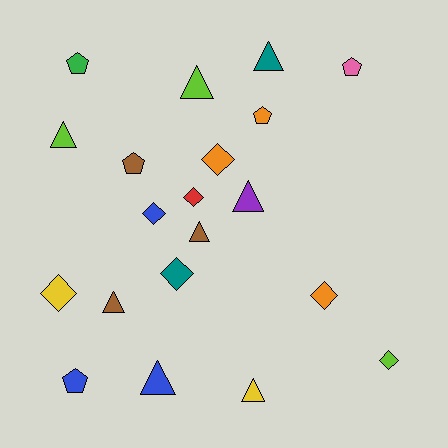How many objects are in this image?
There are 20 objects.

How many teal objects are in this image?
There are 2 teal objects.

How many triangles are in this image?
There are 8 triangles.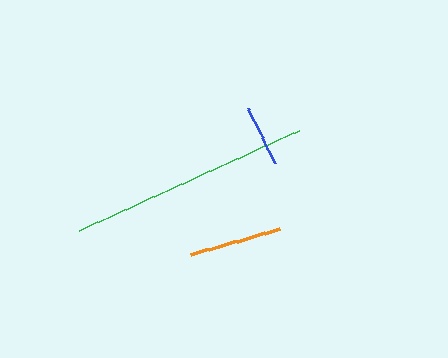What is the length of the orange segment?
The orange segment is approximately 92 pixels long.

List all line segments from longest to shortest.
From longest to shortest: green, orange, blue.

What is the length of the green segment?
The green segment is approximately 241 pixels long.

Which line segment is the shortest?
The blue line is the shortest at approximately 62 pixels.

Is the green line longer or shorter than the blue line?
The green line is longer than the blue line.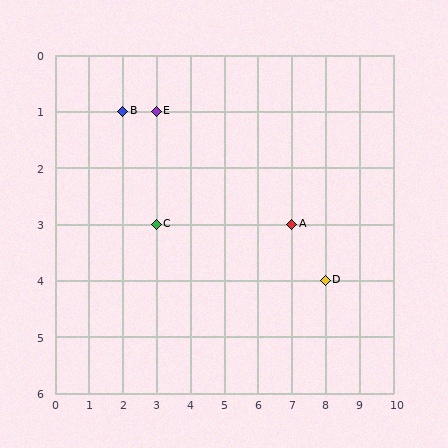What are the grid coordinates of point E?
Point E is at grid coordinates (3, 1).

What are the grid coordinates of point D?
Point D is at grid coordinates (8, 4).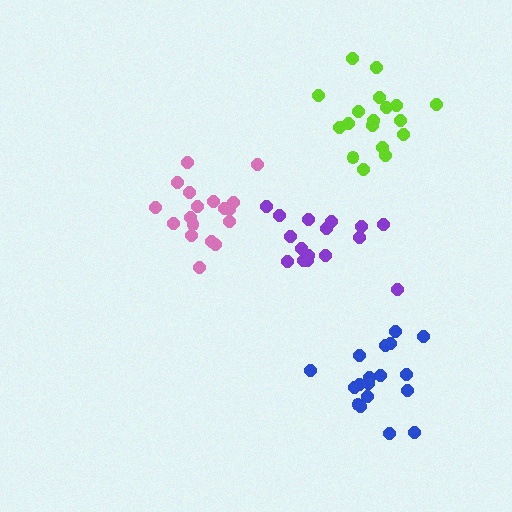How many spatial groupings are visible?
There are 4 spatial groupings.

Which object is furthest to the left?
The pink cluster is leftmost.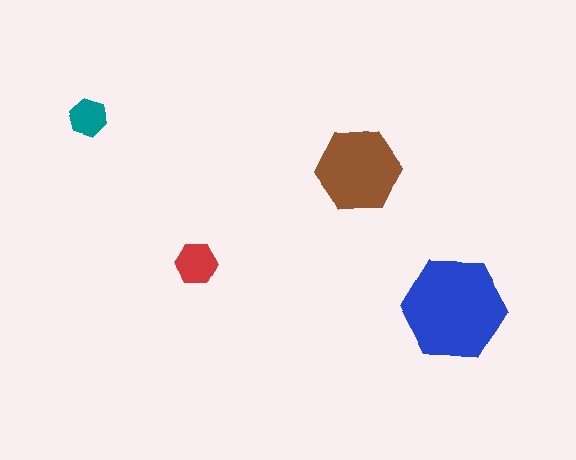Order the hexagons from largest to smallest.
the blue one, the brown one, the red one, the teal one.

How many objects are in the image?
There are 4 objects in the image.